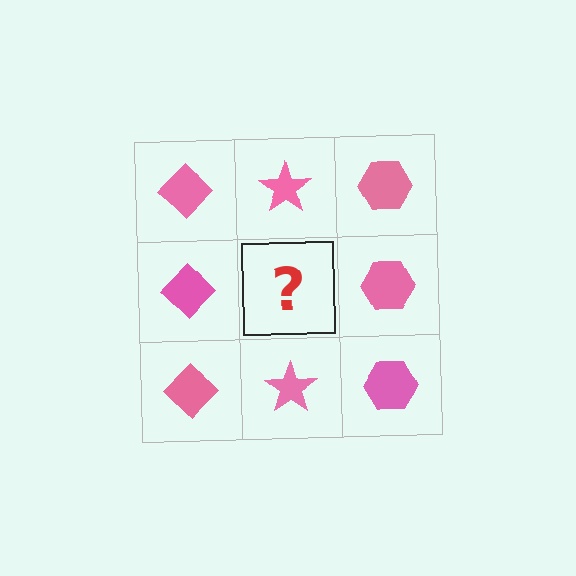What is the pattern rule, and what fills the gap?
The rule is that each column has a consistent shape. The gap should be filled with a pink star.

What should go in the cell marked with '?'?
The missing cell should contain a pink star.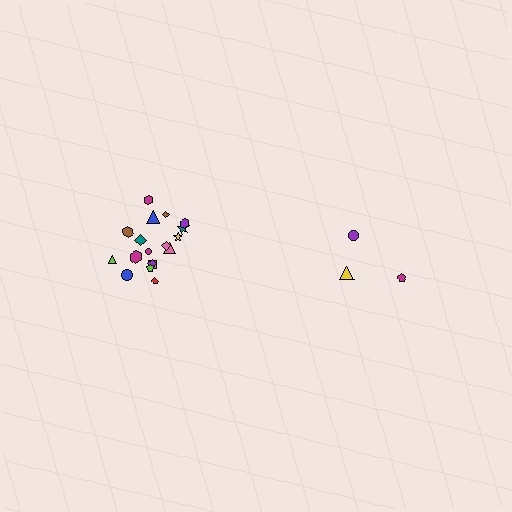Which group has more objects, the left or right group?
The left group.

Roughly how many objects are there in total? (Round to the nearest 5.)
Roughly 20 objects in total.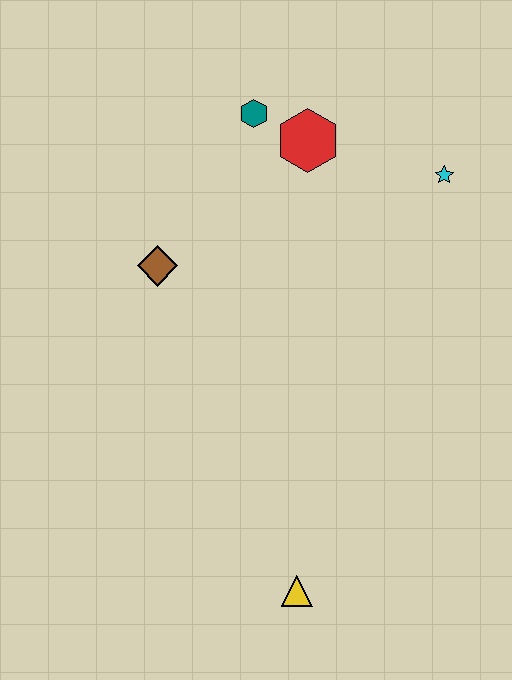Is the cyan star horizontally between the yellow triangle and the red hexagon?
No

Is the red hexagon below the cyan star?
No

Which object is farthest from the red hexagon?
The yellow triangle is farthest from the red hexagon.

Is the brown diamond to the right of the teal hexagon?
No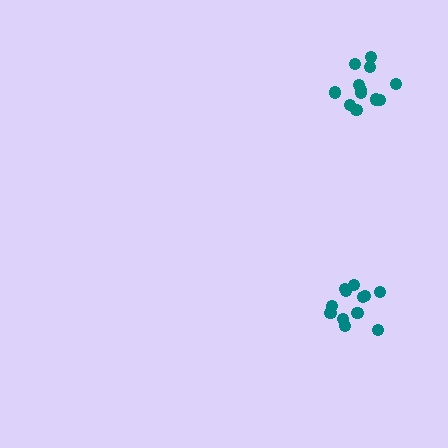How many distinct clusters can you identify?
There are 2 distinct clusters.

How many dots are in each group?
Group 1: 12 dots, Group 2: 12 dots (24 total).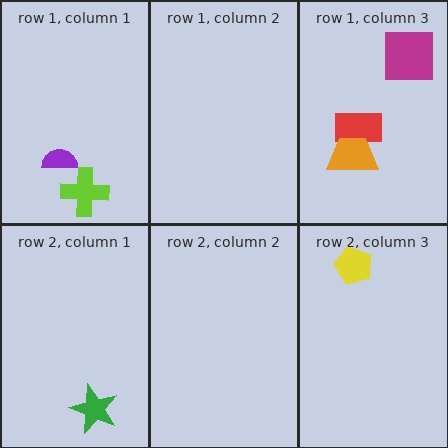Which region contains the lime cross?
The row 1, column 1 region.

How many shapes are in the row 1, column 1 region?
2.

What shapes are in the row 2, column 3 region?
The yellow pentagon.